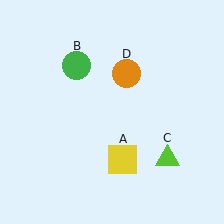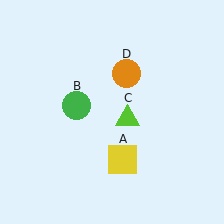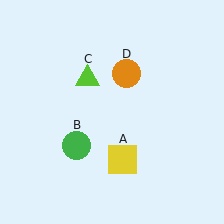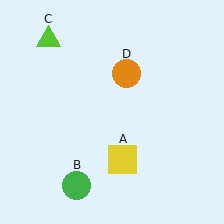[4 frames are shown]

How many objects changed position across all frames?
2 objects changed position: green circle (object B), lime triangle (object C).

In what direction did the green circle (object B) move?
The green circle (object B) moved down.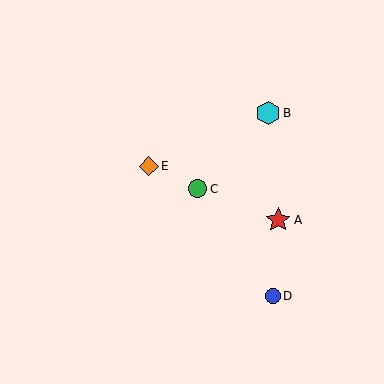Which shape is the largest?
The red star (labeled A) is the largest.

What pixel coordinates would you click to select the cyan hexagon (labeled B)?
Click at (268, 113) to select the cyan hexagon B.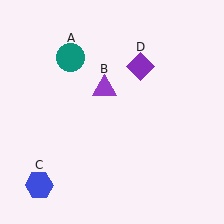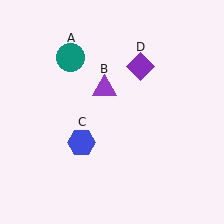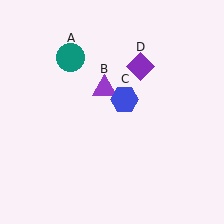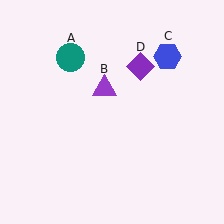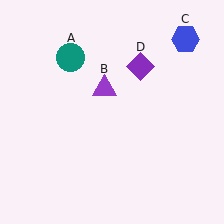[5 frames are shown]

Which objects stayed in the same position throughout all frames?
Teal circle (object A) and purple triangle (object B) and purple diamond (object D) remained stationary.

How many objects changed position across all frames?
1 object changed position: blue hexagon (object C).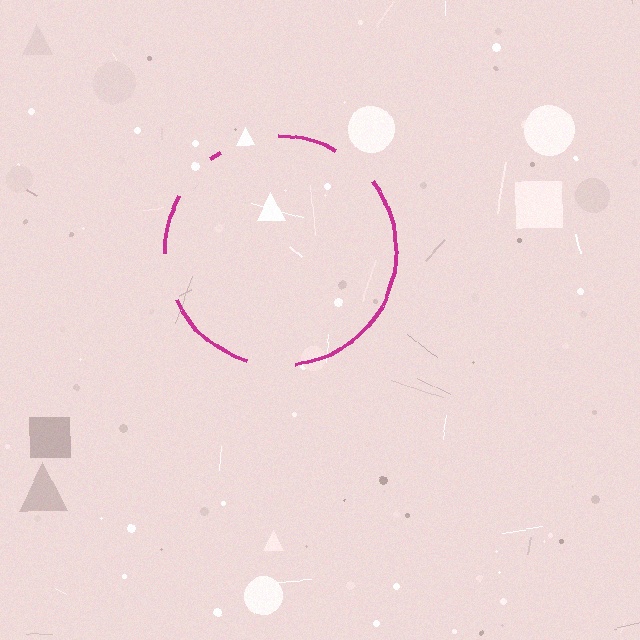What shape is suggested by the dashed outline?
The dashed outline suggests a circle.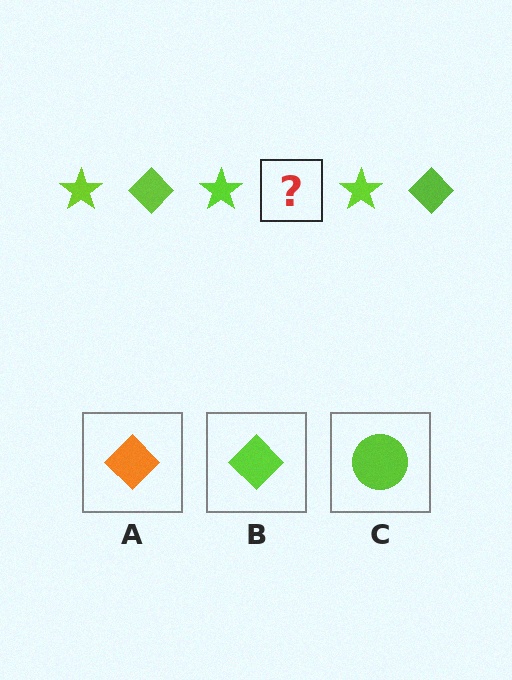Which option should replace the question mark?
Option B.